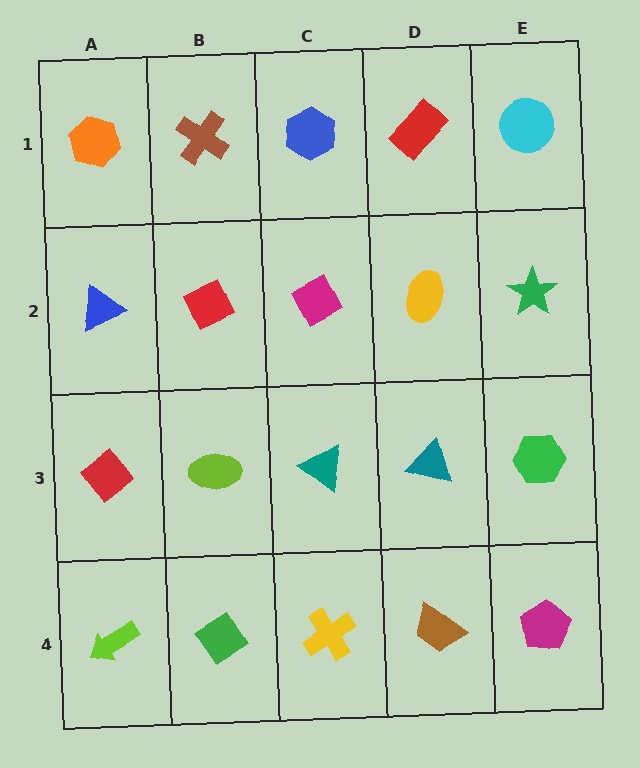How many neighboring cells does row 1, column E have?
2.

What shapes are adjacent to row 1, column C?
A magenta diamond (row 2, column C), a brown cross (row 1, column B), a red rectangle (row 1, column D).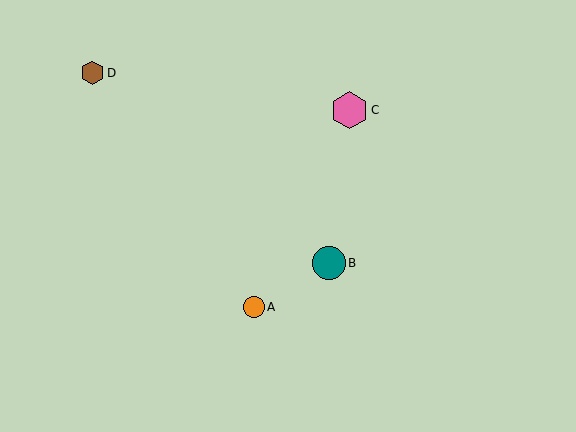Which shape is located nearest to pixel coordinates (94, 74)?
The brown hexagon (labeled D) at (92, 73) is nearest to that location.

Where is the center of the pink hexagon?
The center of the pink hexagon is at (350, 110).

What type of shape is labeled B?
Shape B is a teal circle.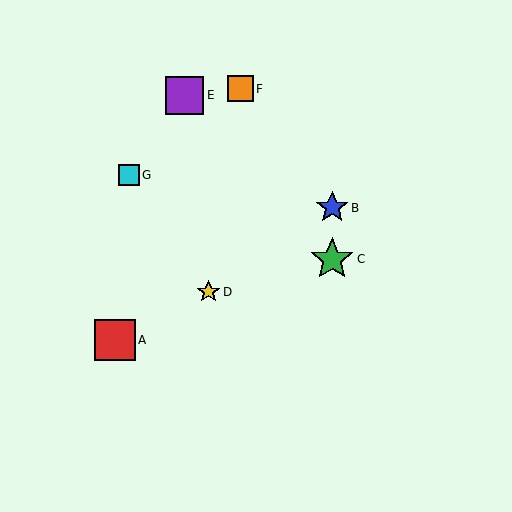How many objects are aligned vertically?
2 objects (B, C) are aligned vertically.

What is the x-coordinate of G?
Object G is at x≈129.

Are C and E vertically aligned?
No, C is at x≈332 and E is at x≈185.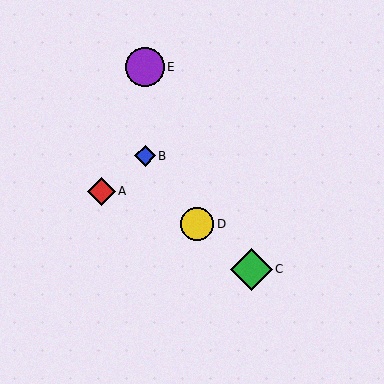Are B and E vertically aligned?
Yes, both are at x≈145.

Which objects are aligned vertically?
Objects B, E are aligned vertically.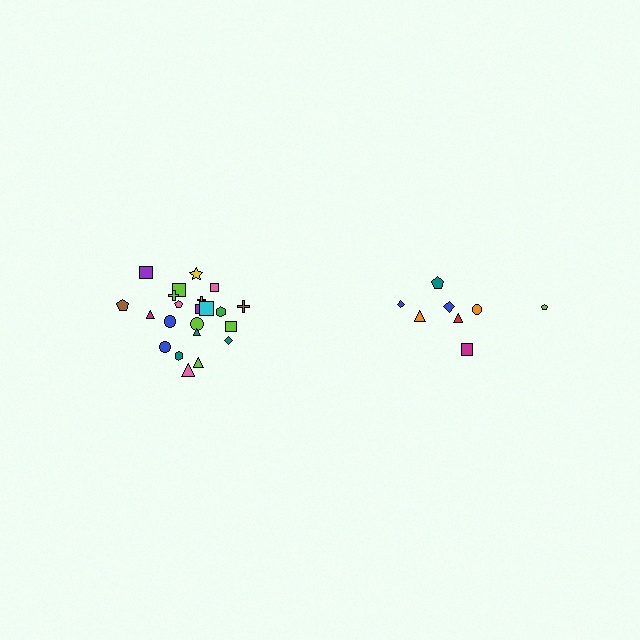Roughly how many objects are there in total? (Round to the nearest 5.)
Roughly 30 objects in total.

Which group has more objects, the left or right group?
The left group.